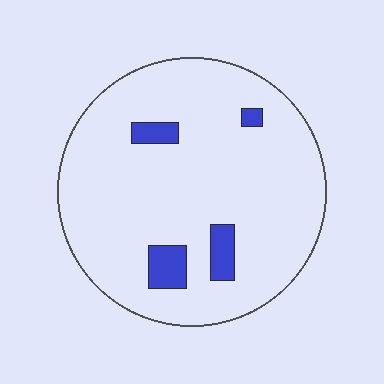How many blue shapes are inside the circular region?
4.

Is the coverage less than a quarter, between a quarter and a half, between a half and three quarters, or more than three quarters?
Less than a quarter.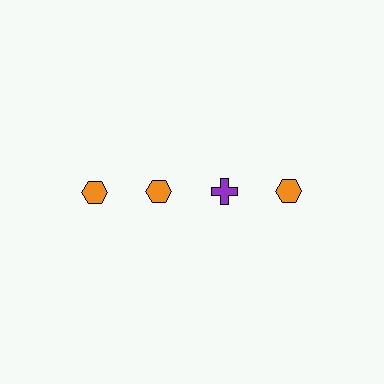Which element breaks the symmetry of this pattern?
The purple cross in the top row, center column breaks the symmetry. All other shapes are orange hexagons.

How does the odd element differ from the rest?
It differs in both color (purple instead of orange) and shape (cross instead of hexagon).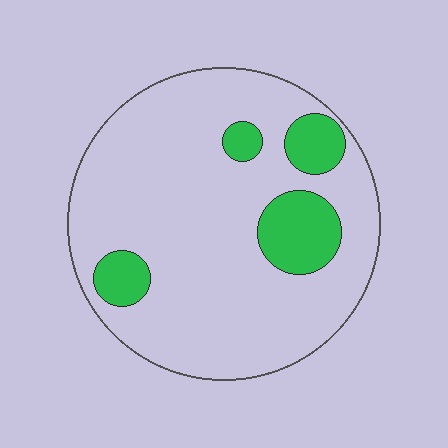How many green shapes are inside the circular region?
4.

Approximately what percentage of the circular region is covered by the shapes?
Approximately 15%.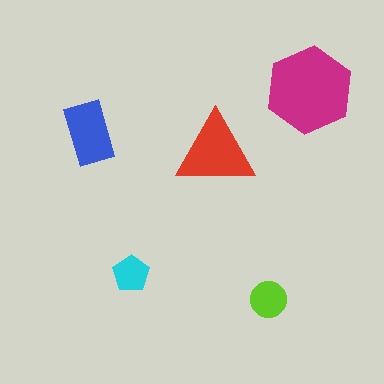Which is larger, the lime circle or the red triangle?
The red triangle.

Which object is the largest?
The magenta hexagon.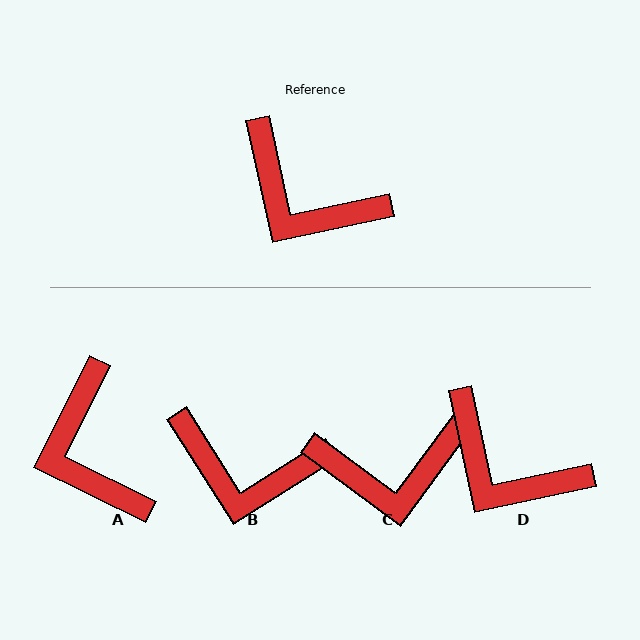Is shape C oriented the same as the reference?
No, it is off by about 41 degrees.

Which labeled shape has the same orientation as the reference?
D.